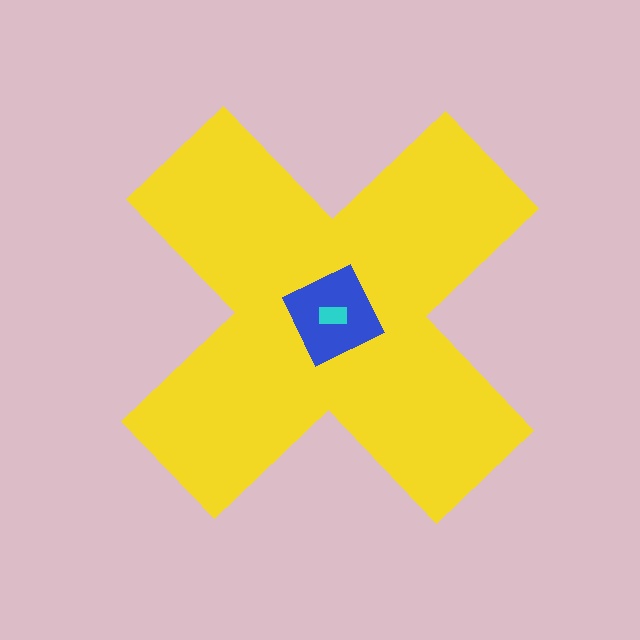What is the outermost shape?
The yellow cross.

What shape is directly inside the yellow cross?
The blue diamond.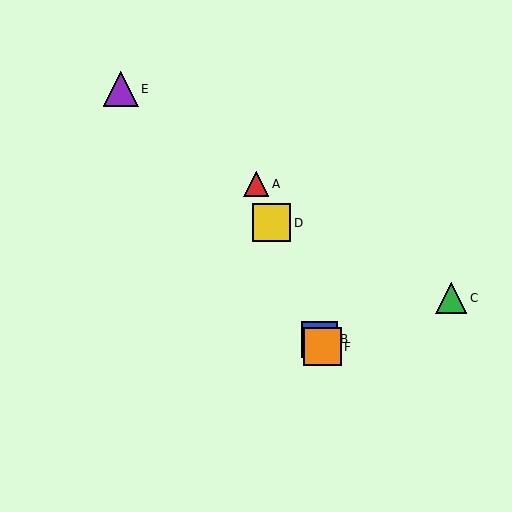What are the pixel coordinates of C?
Object C is at (451, 298).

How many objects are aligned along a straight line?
4 objects (A, B, D, F) are aligned along a straight line.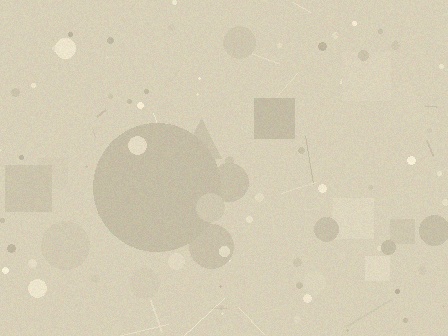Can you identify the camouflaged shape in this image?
The camouflaged shape is a circle.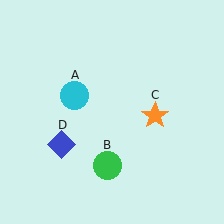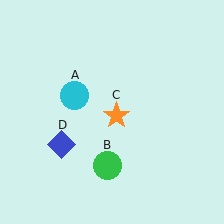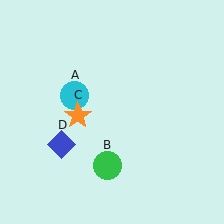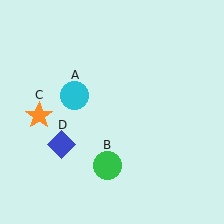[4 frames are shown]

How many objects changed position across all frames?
1 object changed position: orange star (object C).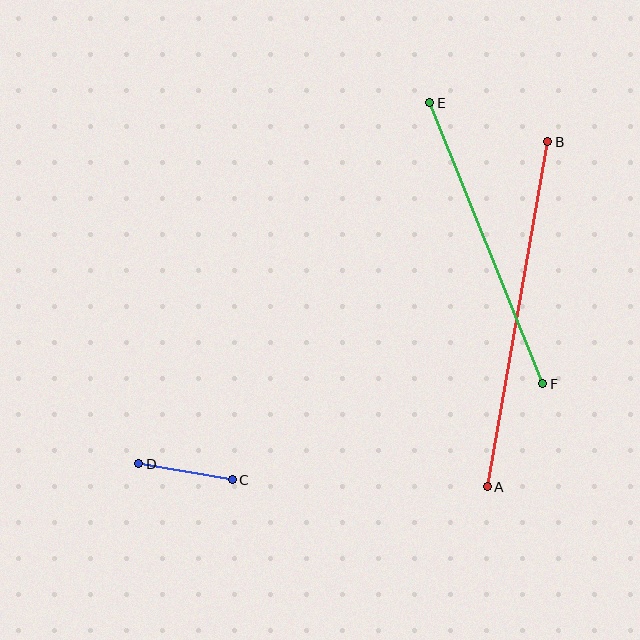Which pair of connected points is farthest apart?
Points A and B are farthest apart.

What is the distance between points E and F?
The distance is approximately 303 pixels.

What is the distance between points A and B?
The distance is approximately 350 pixels.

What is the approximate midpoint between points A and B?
The midpoint is at approximately (517, 314) pixels.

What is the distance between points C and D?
The distance is approximately 95 pixels.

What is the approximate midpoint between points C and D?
The midpoint is at approximately (186, 472) pixels.